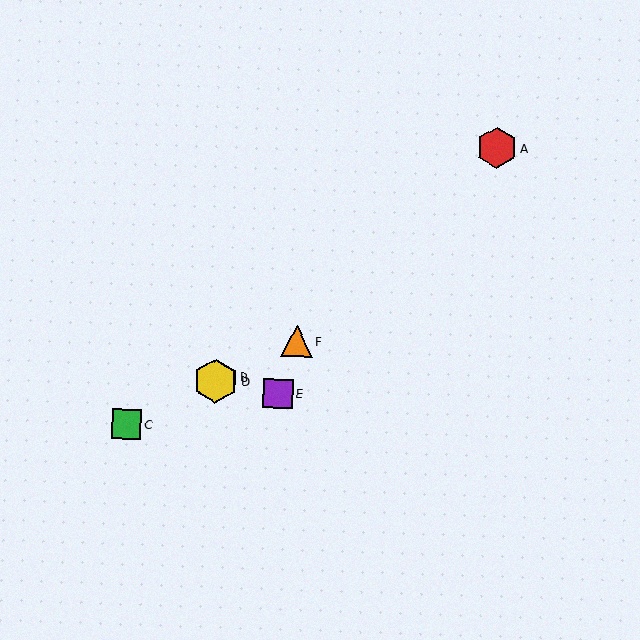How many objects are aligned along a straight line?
4 objects (B, C, D, F) are aligned along a straight line.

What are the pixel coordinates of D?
Object D is at (216, 381).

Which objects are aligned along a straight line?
Objects B, C, D, F are aligned along a straight line.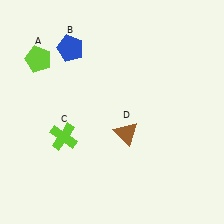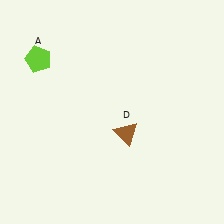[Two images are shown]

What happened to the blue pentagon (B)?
The blue pentagon (B) was removed in Image 2. It was in the top-left area of Image 1.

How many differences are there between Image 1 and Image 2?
There are 2 differences between the two images.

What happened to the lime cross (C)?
The lime cross (C) was removed in Image 2. It was in the bottom-left area of Image 1.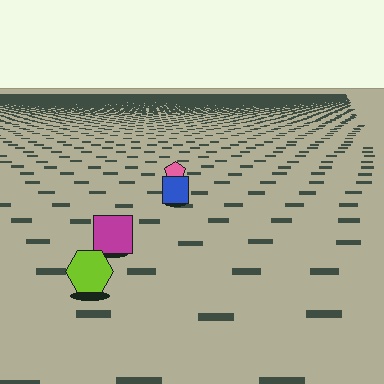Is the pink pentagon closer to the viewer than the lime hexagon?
No. The lime hexagon is closer — you can tell from the texture gradient: the ground texture is coarser near it.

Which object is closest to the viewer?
The lime hexagon is closest. The texture marks near it are larger and more spread out.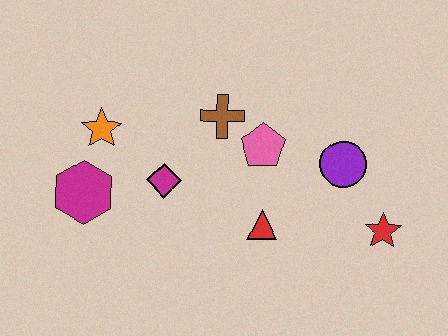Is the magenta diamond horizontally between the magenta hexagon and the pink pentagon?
Yes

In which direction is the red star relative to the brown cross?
The red star is to the right of the brown cross.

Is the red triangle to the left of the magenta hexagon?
No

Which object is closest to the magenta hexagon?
The orange star is closest to the magenta hexagon.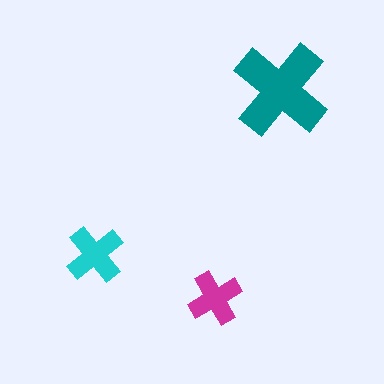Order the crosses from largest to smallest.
the teal one, the cyan one, the magenta one.